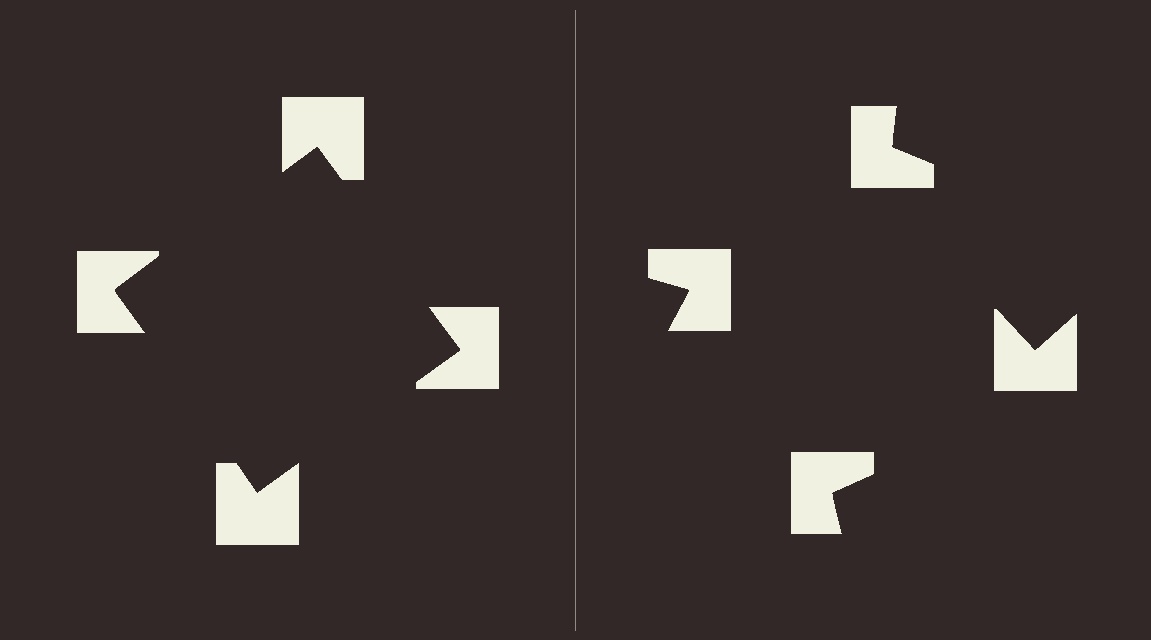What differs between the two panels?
The notched squares are positioned identically on both sides; only the wedge orientations differ. On the left they align to a square; on the right they are misaligned.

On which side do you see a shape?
An illusory square appears on the left side. On the right side the wedge cuts are rotated, so no coherent shape forms.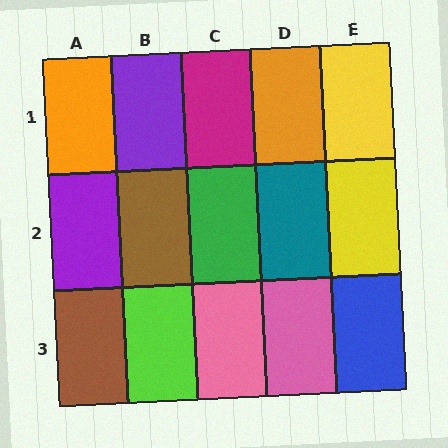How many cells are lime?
1 cell is lime.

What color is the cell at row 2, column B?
Brown.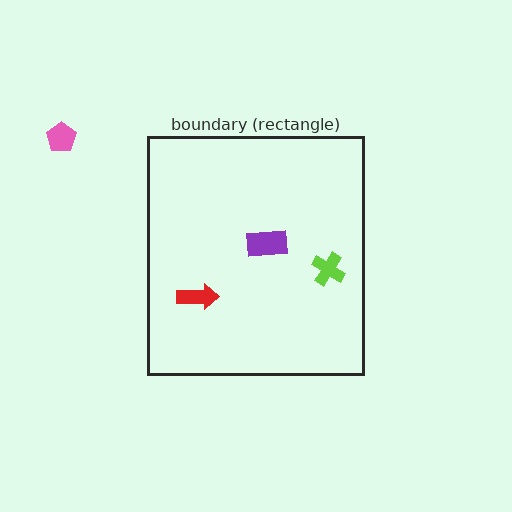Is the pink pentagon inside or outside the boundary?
Outside.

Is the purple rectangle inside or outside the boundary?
Inside.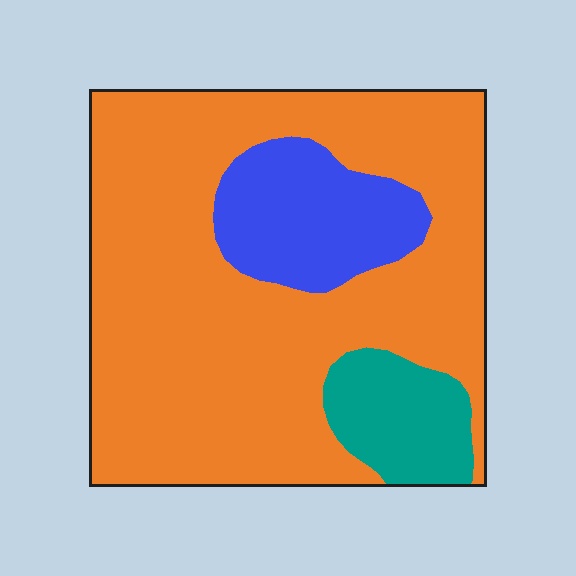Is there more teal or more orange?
Orange.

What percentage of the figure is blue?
Blue takes up about one sixth (1/6) of the figure.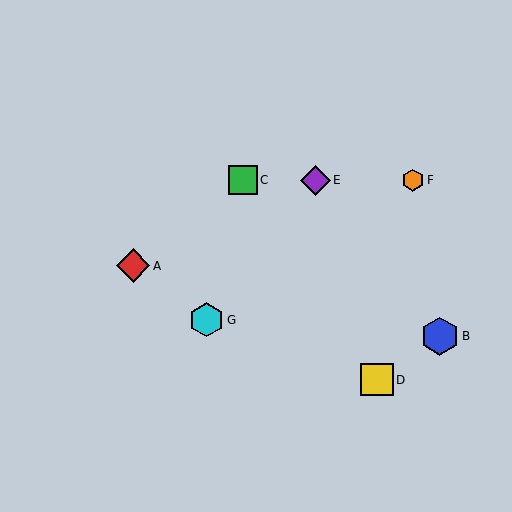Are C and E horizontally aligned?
Yes, both are at y≈180.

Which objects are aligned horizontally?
Objects C, E, F are aligned horizontally.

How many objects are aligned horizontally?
3 objects (C, E, F) are aligned horizontally.